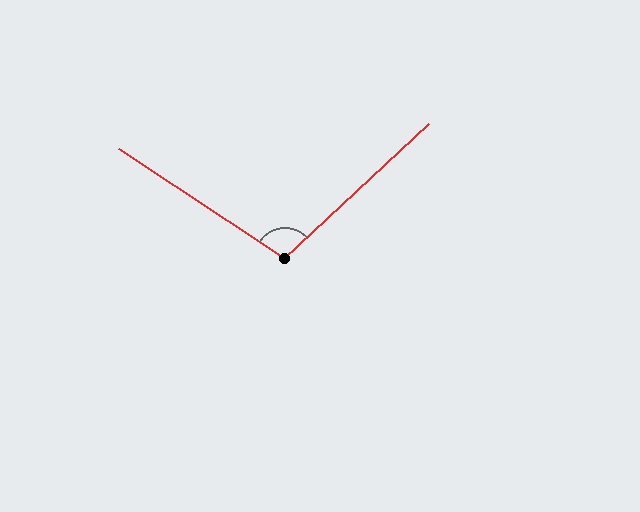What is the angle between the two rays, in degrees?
Approximately 104 degrees.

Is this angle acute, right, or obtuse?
It is obtuse.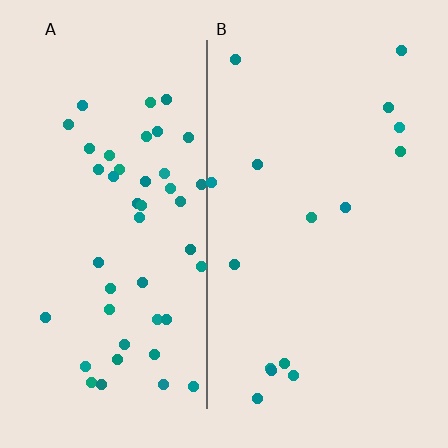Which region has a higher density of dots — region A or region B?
A (the left).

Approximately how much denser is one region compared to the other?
Approximately 3.0× — region A over region B.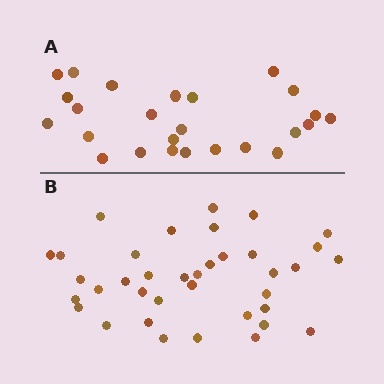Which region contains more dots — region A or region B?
Region B (the bottom region) has more dots.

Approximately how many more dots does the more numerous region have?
Region B has roughly 12 or so more dots than region A.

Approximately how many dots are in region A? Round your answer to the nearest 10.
About 20 dots. (The exact count is 25, which rounds to 20.)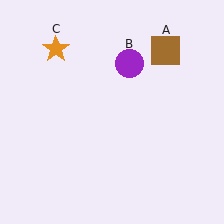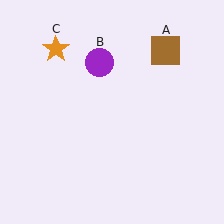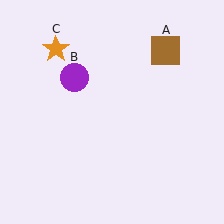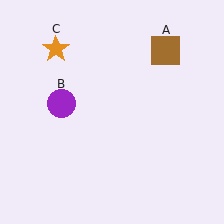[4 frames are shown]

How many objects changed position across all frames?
1 object changed position: purple circle (object B).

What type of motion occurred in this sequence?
The purple circle (object B) rotated counterclockwise around the center of the scene.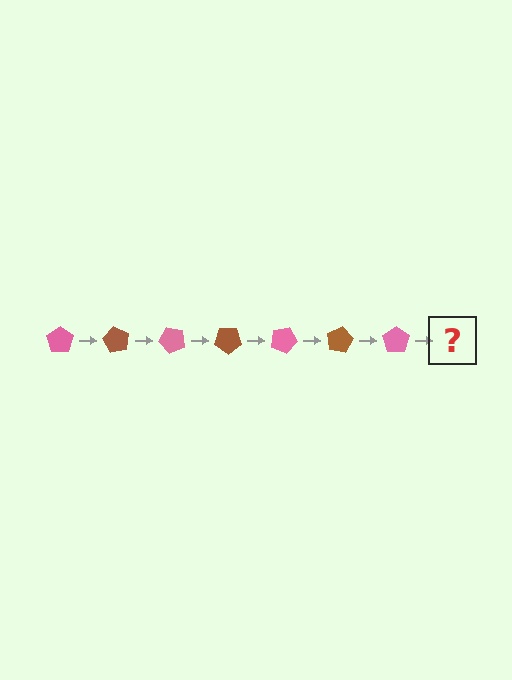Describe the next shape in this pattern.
It should be a brown pentagon, rotated 420 degrees from the start.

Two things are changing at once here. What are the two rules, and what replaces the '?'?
The two rules are that it rotates 60 degrees each step and the color cycles through pink and brown. The '?' should be a brown pentagon, rotated 420 degrees from the start.